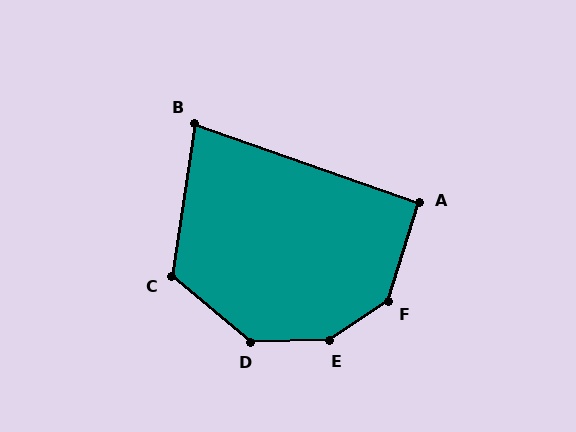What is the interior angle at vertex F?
Approximately 141 degrees (obtuse).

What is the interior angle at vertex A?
Approximately 92 degrees (approximately right).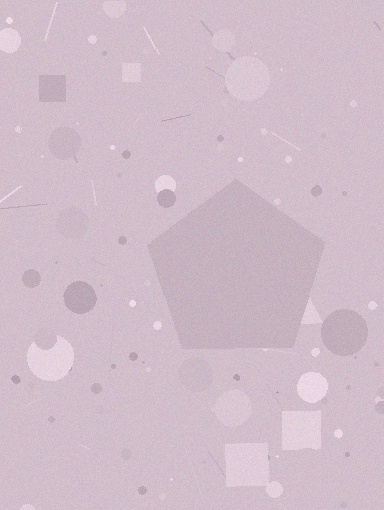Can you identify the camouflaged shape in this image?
The camouflaged shape is a pentagon.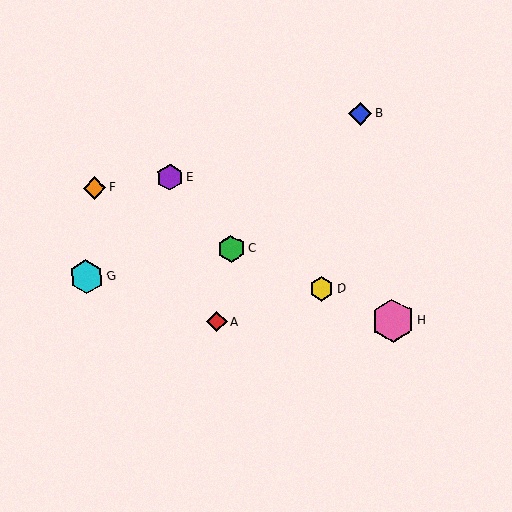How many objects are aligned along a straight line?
4 objects (C, D, F, H) are aligned along a straight line.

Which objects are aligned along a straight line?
Objects C, D, F, H are aligned along a straight line.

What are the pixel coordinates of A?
Object A is at (217, 322).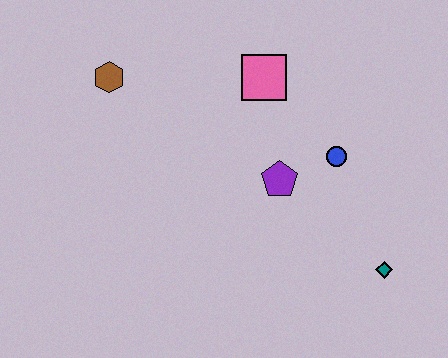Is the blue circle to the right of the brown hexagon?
Yes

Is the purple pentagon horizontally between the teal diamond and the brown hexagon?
Yes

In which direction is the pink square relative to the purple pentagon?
The pink square is above the purple pentagon.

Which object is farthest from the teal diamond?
The brown hexagon is farthest from the teal diamond.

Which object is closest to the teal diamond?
The blue circle is closest to the teal diamond.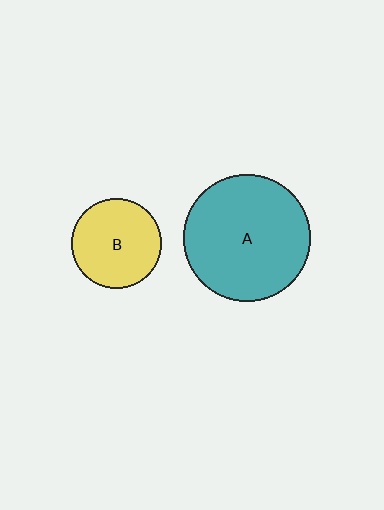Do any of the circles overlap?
No, none of the circles overlap.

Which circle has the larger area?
Circle A (teal).